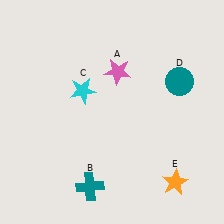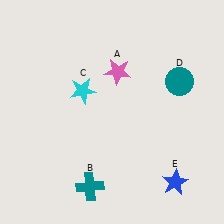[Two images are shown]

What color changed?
The star (E) changed from orange in Image 1 to blue in Image 2.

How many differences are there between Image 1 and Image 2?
There is 1 difference between the two images.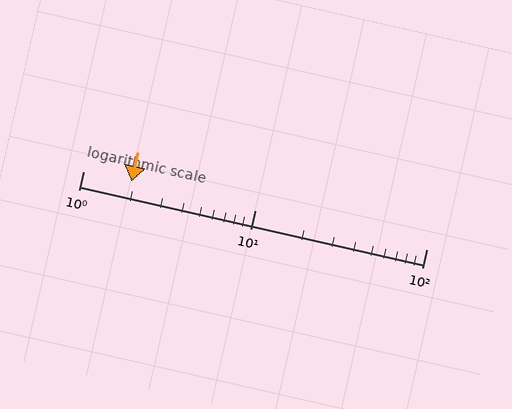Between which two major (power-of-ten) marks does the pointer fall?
The pointer is between 1 and 10.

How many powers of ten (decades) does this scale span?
The scale spans 2 decades, from 1 to 100.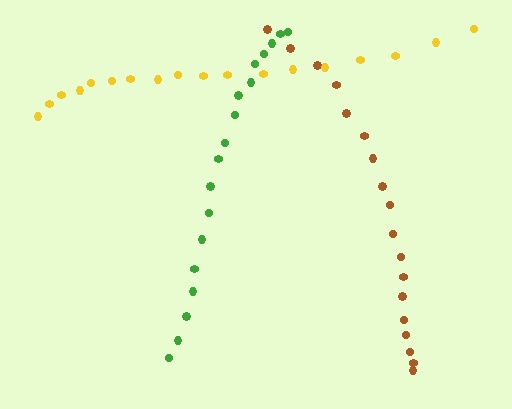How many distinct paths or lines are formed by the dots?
There are 3 distinct paths.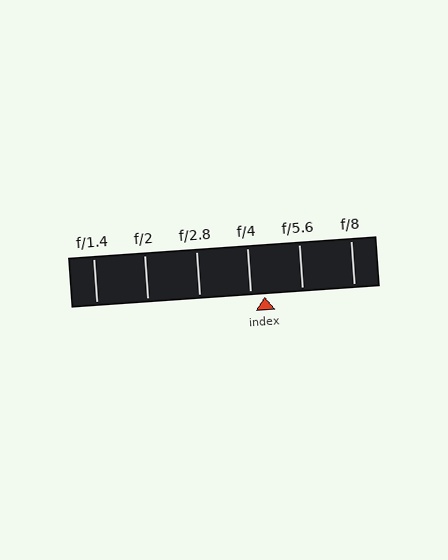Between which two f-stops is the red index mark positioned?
The index mark is between f/4 and f/5.6.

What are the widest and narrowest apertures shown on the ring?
The widest aperture shown is f/1.4 and the narrowest is f/8.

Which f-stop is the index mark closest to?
The index mark is closest to f/4.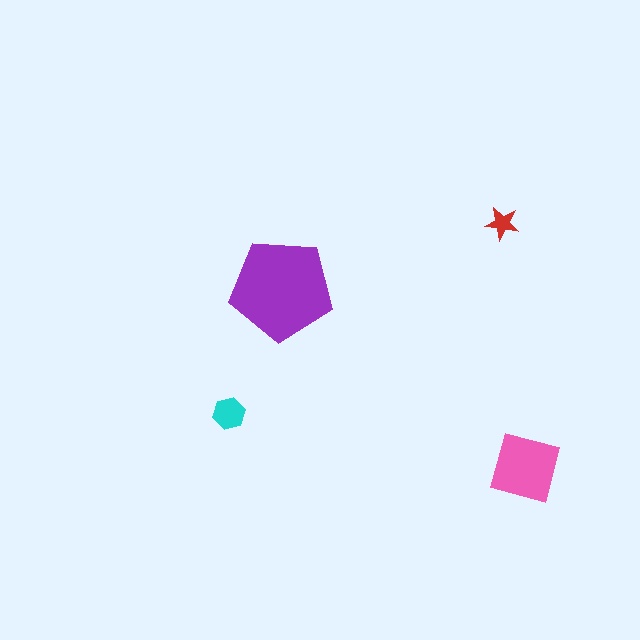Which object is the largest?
The purple pentagon.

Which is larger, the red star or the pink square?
The pink square.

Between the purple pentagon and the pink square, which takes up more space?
The purple pentagon.